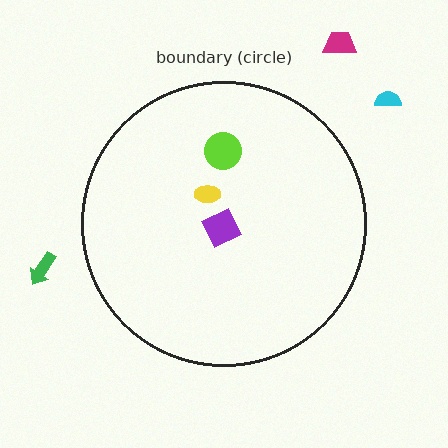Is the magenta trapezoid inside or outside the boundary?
Outside.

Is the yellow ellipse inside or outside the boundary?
Inside.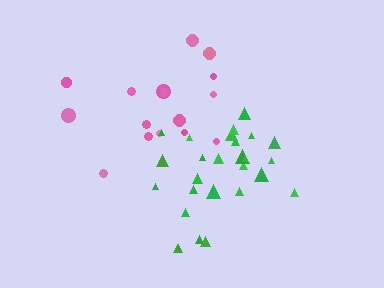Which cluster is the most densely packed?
Green.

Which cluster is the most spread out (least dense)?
Pink.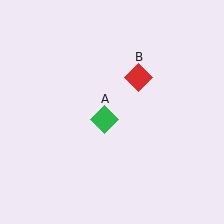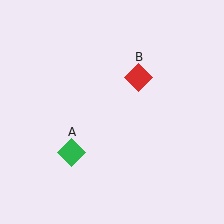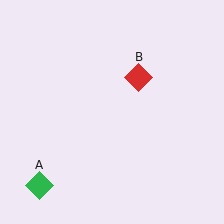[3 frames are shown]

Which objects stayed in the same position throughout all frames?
Red diamond (object B) remained stationary.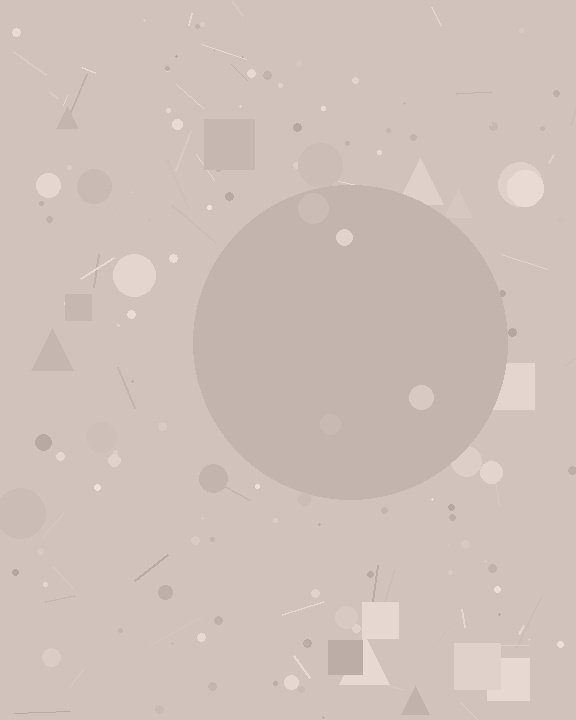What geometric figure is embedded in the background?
A circle is embedded in the background.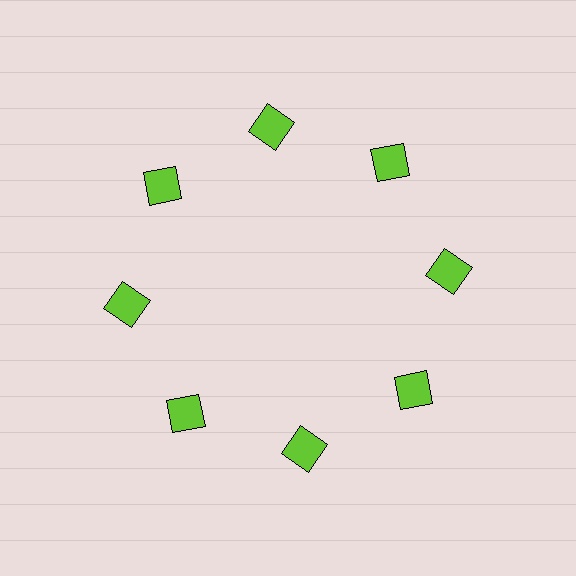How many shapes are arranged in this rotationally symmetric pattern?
There are 8 shapes, arranged in 8 groups of 1.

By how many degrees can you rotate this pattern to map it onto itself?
The pattern maps onto itself every 45 degrees of rotation.